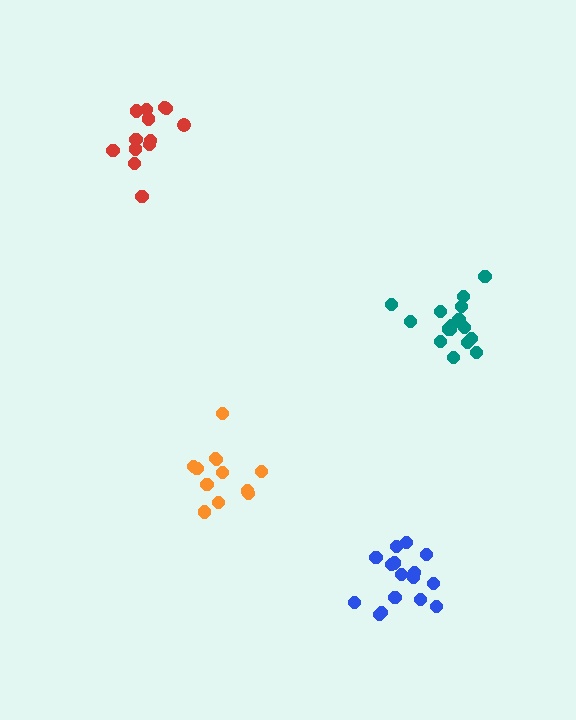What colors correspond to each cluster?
The clusters are colored: teal, blue, red, orange.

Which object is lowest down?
The blue cluster is bottommost.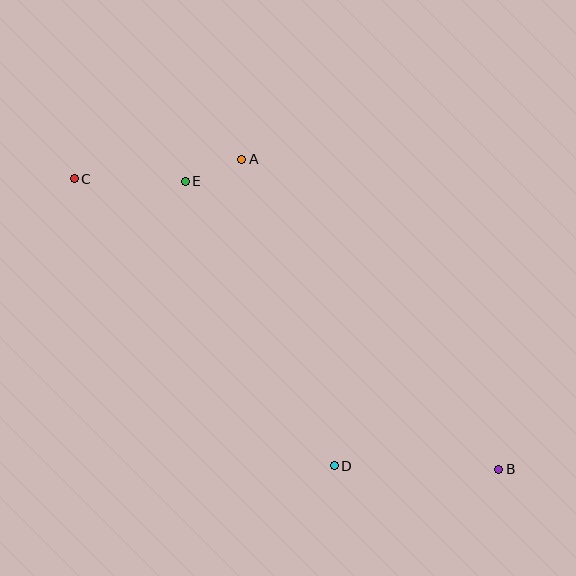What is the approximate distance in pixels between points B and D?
The distance between B and D is approximately 164 pixels.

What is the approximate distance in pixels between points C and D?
The distance between C and D is approximately 388 pixels.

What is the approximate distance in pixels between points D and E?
The distance between D and E is approximately 321 pixels.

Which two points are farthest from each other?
Points B and C are farthest from each other.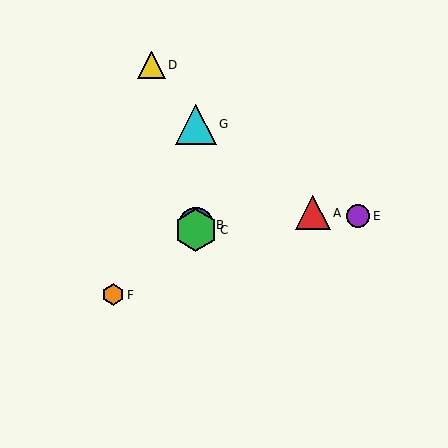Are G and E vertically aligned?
No, G is at x≈196 and E is at x≈358.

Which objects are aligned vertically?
Objects B, C, G are aligned vertically.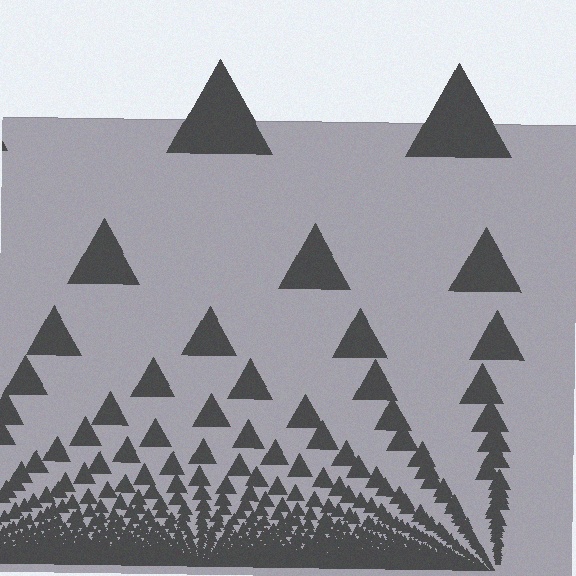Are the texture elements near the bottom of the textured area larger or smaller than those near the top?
Smaller. The gradient is inverted — elements near the bottom are smaller and denser.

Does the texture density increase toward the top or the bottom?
Density increases toward the bottom.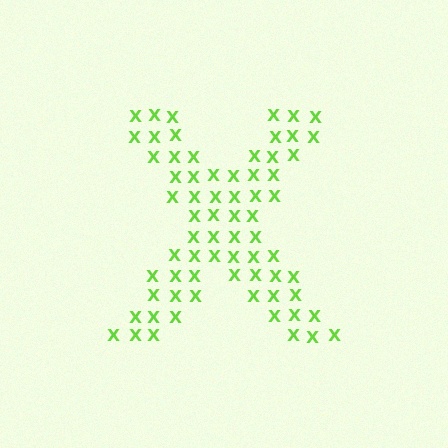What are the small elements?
The small elements are letter X's.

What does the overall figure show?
The overall figure shows the letter X.